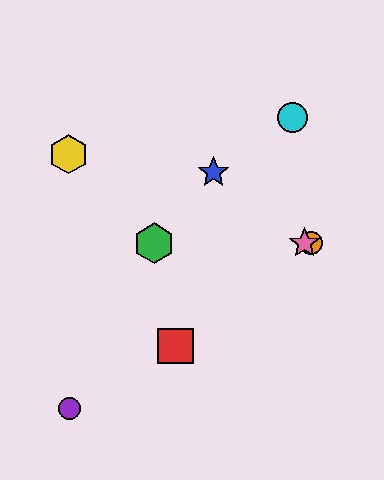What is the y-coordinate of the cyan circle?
The cyan circle is at y≈118.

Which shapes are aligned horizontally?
The green hexagon, the orange circle, the pink star are aligned horizontally.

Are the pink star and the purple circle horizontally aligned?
No, the pink star is at y≈243 and the purple circle is at y≈409.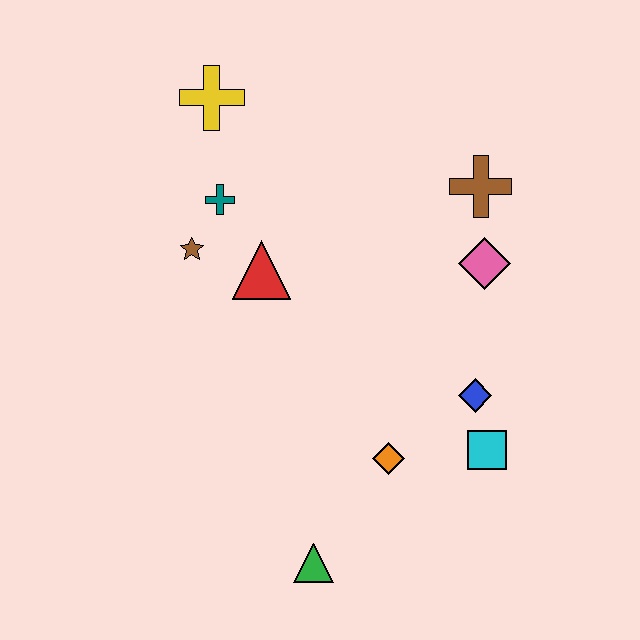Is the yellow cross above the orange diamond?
Yes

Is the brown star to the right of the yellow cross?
No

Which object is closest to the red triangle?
The brown star is closest to the red triangle.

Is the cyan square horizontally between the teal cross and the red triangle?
No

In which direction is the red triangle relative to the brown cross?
The red triangle is to the left of the brown cross.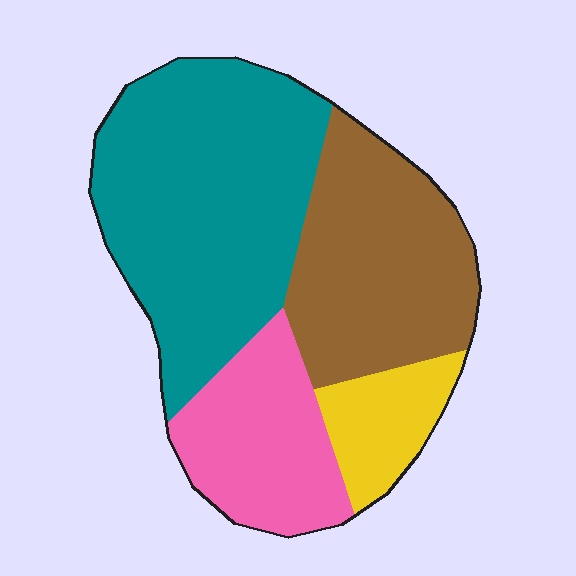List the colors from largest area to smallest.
From largest to smallest: teal, brown, pink, yellow.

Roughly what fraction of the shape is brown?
Brown covers around 30% of the shape.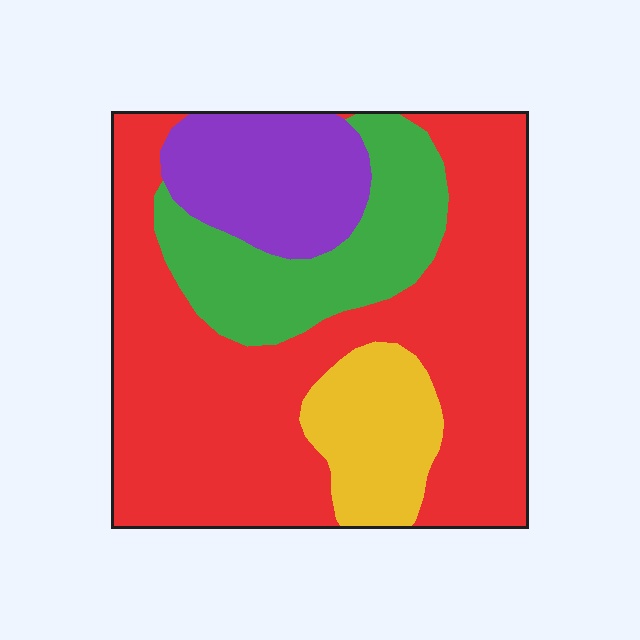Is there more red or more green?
Red.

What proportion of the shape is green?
Green covers around 20% of the shape.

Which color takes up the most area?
Red, at roughly 55%.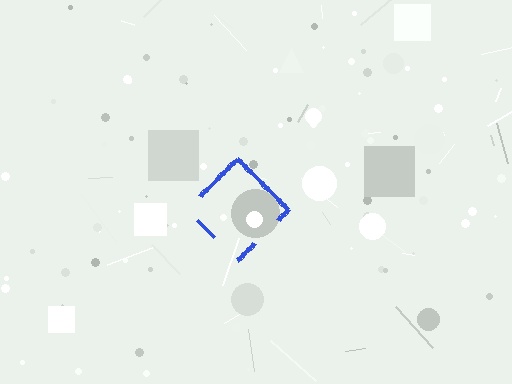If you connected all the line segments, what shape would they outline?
They would outline a diamond.